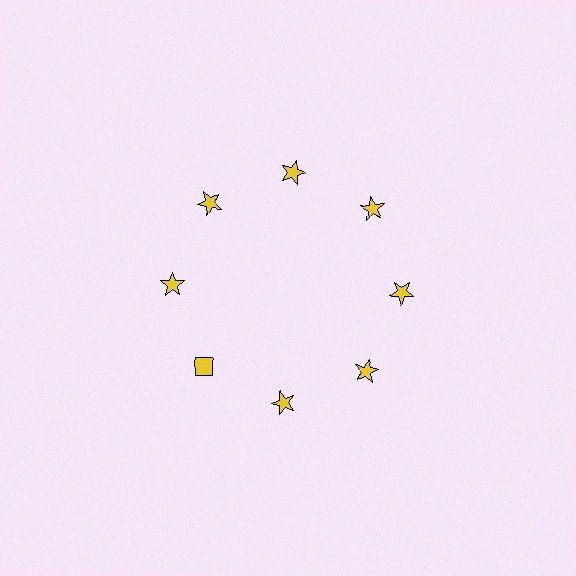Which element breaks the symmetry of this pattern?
The yellow diamond at roughly the 8 o'clock position breaks the symmetry. All other shapes are yellow stars.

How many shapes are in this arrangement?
There are 8 shapes arranged in a ring pattern.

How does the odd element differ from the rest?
It has a different shape: diamond instead of star.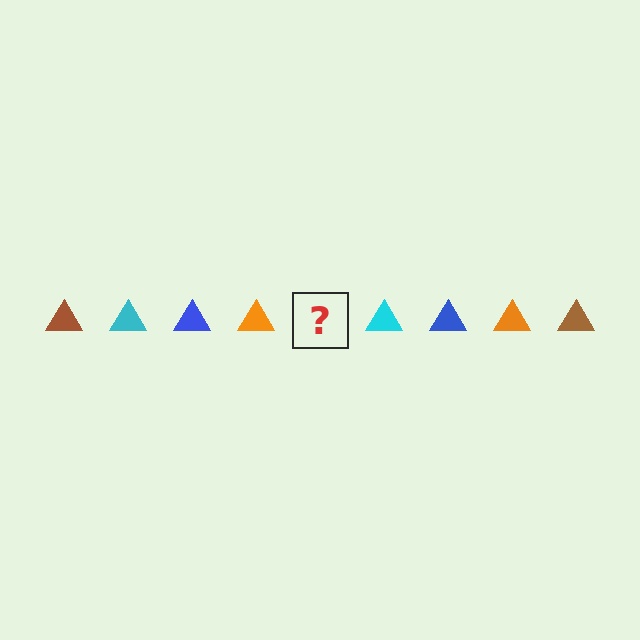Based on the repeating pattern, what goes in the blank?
The blank should be a brown triangle.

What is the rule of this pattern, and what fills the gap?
The rule is that the pattern cycles through brown, cyan, blue, orange triangles. The gap should be filled with a brown triangle.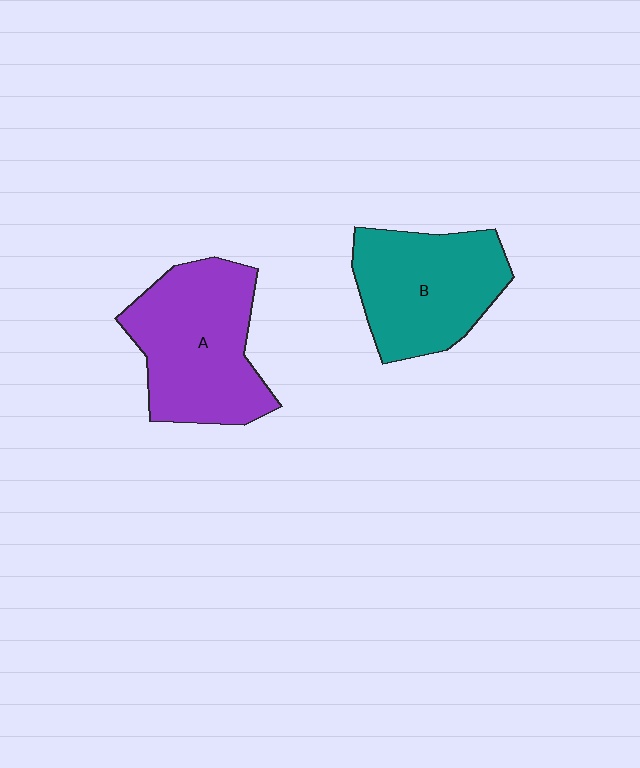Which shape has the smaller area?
Shape B (teal).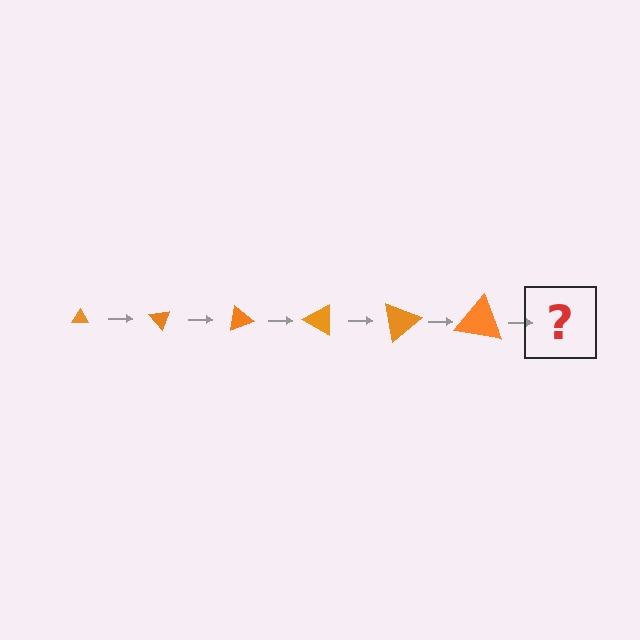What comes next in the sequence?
The next element should be a triangle, larger than the previous one and rotated 300 degrees from the start.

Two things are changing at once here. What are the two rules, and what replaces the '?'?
The two rules are that the triangle grows larger each step and it rotates 50 degrees each step. The '?' should be a triangle, larger than the previous one and rotated 300 degrees from the start.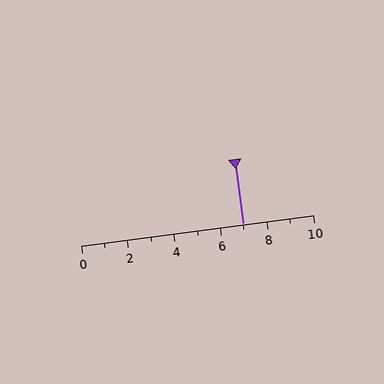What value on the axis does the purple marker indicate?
The marker indicates approximately 7.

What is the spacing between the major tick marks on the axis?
The major ticks are spaced 2 apart.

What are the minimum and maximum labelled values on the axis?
The axis runs from 0 to 10.